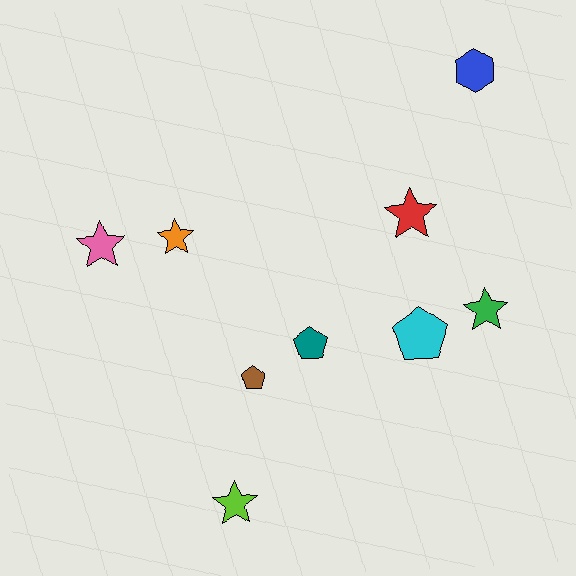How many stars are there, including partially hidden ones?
There are 5 stars.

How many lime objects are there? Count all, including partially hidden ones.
There is 1 lime object.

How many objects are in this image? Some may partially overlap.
There are 9 objects.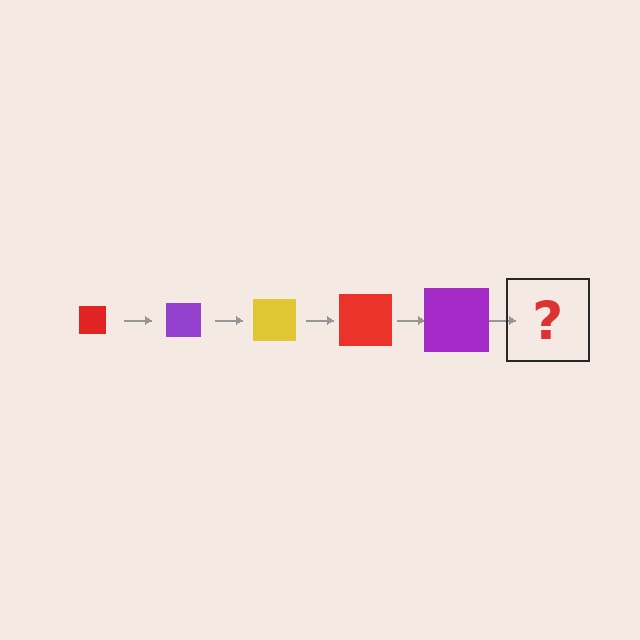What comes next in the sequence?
The next element should be a yellow square, larger than the previous one.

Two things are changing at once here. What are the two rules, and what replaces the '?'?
The two rules are that the square grows larger each step and the color cycles through red, purple, and yellow. The '?' should be a yellow square, larger than the previous one.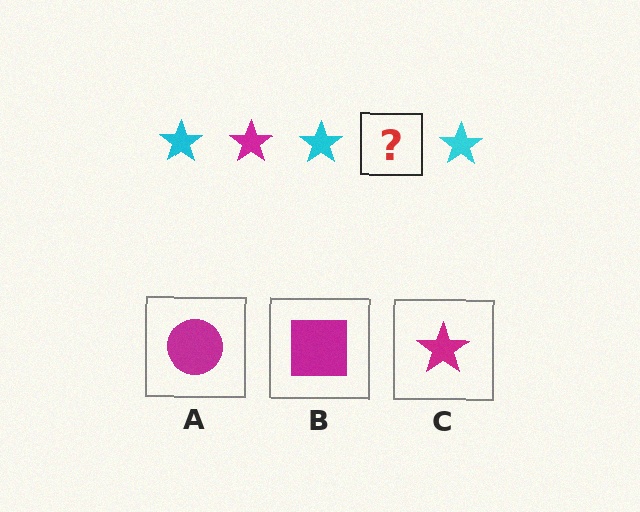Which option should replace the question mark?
Option C.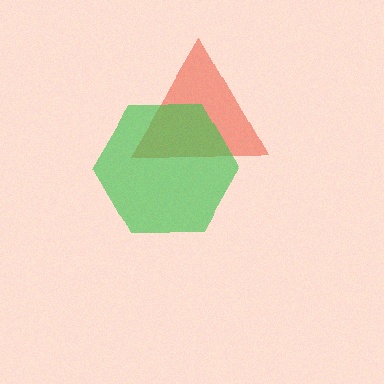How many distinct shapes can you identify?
There are 2 distinct shapes: a red triangle, a green hexagon.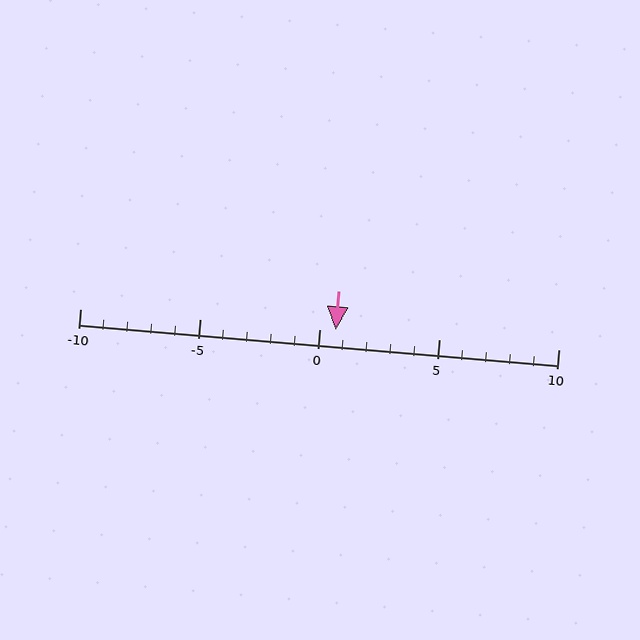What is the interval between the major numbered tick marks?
The major tick marks are spaced 5 units apart.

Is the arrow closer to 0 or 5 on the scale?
The arrow is closer to 0.